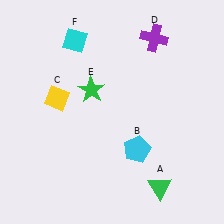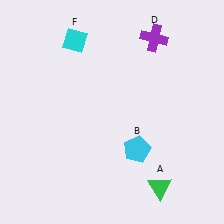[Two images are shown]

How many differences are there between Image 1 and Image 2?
There are 2 differences between the two images.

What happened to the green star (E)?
The green star (E) was removed in Image 2. It was in the top-left area of Image 1.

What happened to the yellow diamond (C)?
The yellow diamond (C) was removed in Image 2. It was in the top-left area of Image 1.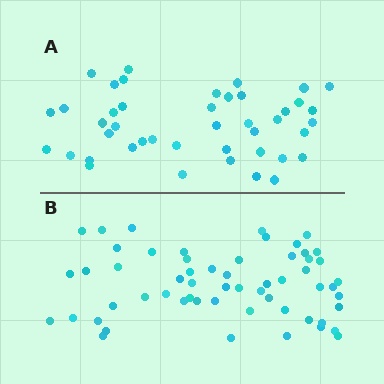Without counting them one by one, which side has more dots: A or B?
Region B (the bottom region) has more dots.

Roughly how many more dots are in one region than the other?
Region B has approximately 15 more dots than region A.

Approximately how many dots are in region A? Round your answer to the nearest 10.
About 40 dots. (The exact count is 43, which rounds to 40.)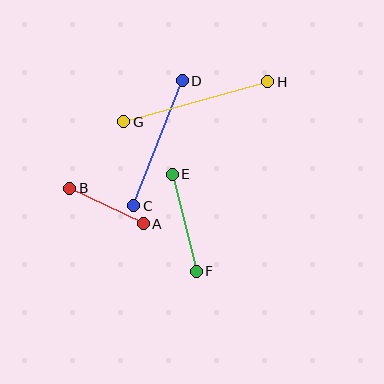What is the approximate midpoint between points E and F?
The midpoint is at approximately (184, 223) pixels.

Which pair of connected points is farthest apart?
Points G and H are farthest apart.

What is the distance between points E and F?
The distance is approximately 100 pixels.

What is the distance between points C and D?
The distance is approximately 134 pixels.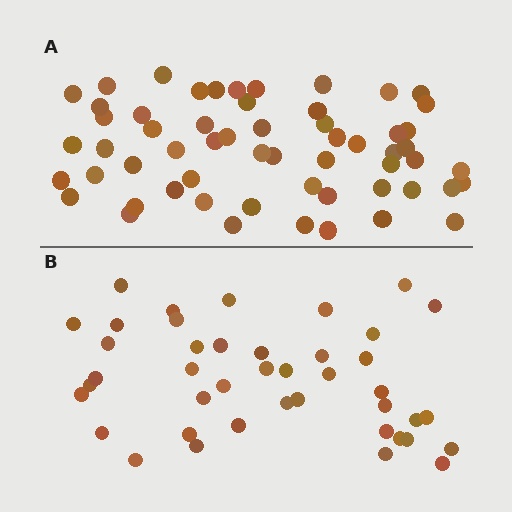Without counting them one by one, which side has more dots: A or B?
Region A (the top region) has more dots.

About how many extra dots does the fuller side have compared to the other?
Region A has approximately 15 more dots than region B.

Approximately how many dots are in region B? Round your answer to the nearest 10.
About 40 dots. (The exact count is 42, which rounds to 40.)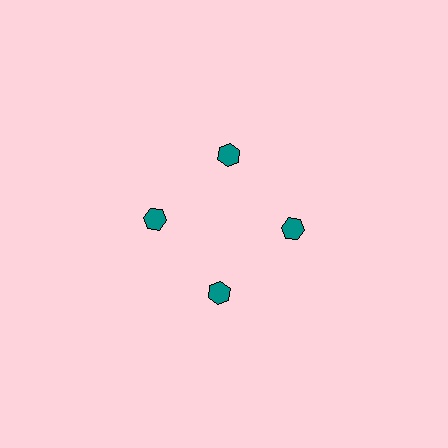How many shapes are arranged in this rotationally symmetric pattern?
There are 4 shapes, arranged in 4 groups of 1.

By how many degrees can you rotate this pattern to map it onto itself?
The pattern maps onto itself every 90 degrees of rotation.